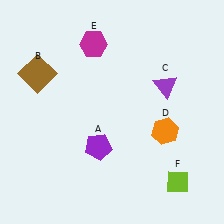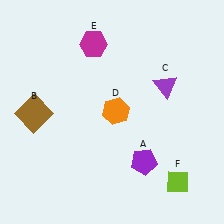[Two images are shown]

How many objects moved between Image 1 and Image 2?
3 objects moved between the two images.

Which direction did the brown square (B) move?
The brown square (B) moved down.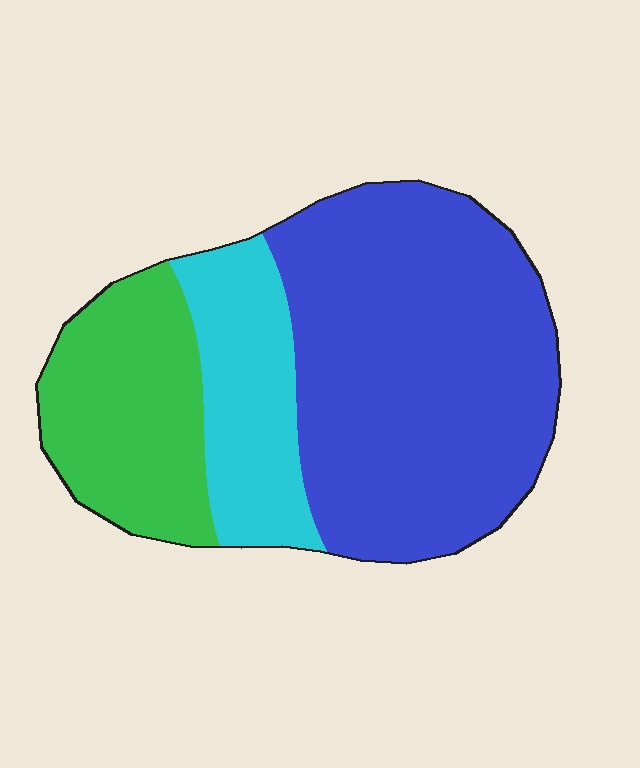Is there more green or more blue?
Blue.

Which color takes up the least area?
Cyan, at roughly 20%.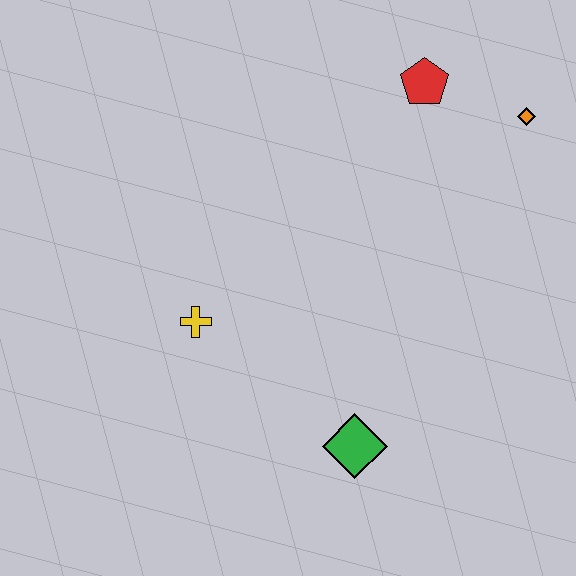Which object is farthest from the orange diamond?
The yellow cross is farthest from the orange diamond.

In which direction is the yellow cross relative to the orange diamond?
The yellow cross is to the left of the orange diamond.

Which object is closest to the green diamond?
The yellow cross is closest to the green diamond.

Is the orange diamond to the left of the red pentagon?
No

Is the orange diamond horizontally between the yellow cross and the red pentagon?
No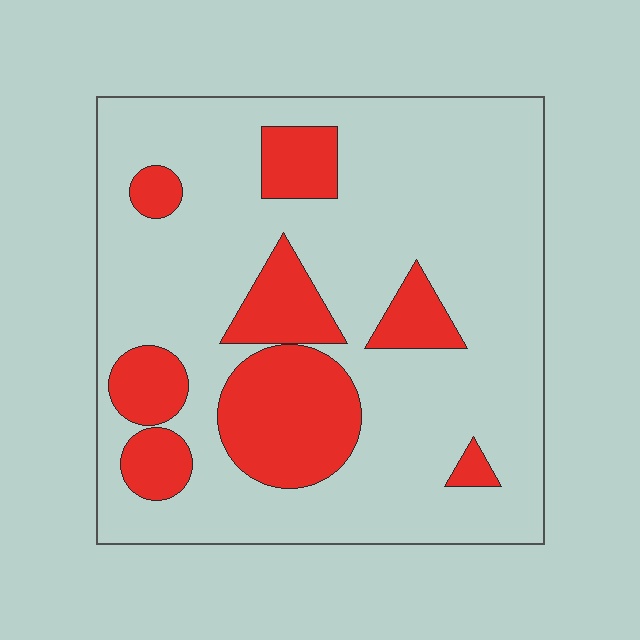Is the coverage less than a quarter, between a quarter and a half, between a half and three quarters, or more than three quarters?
Less than a quarter.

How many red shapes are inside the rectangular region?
8.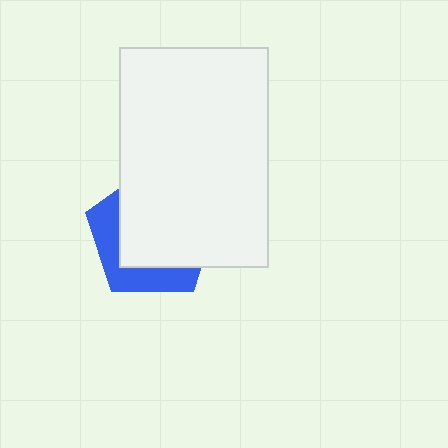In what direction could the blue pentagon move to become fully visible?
The blue pentagon could move toward the lower-left. That would shift it out from behind the white rectangle entirely.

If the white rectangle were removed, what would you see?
You would see the complete blue pentagon.